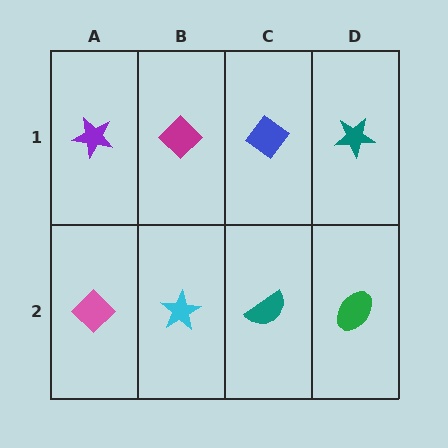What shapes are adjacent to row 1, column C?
A teal semicircle (row 2, column C), a magenta diamond (row 1, column B), a teal star (row 1, column D).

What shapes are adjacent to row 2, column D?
A teal star (row 1, column D), a teal semicircle (row 2, column C).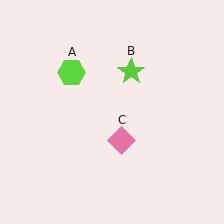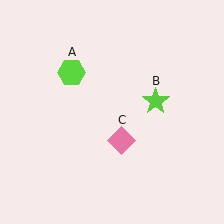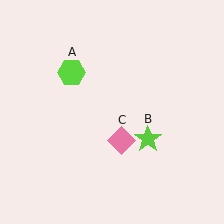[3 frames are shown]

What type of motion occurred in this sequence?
The lime star (object B) rotated clockwise around the center of the scene.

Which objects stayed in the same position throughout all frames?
Lime hexagon (object A) and pink diamond (object C) remained stationary.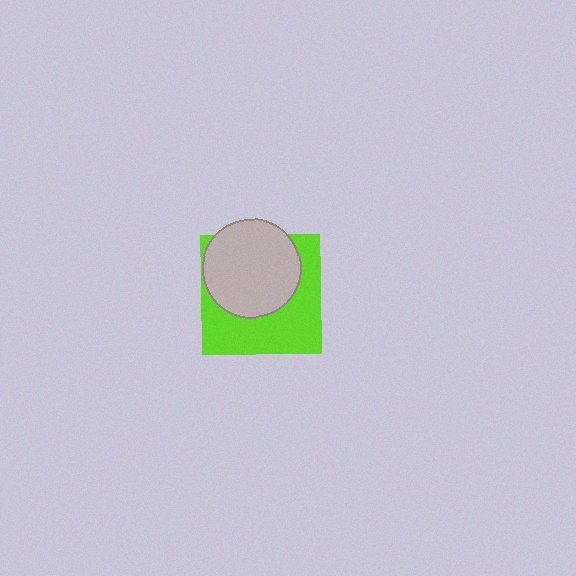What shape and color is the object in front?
The object in front is a light gray circle.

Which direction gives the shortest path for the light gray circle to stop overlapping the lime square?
Moving up gives the shortest separation.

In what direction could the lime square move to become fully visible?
The lime square could move down. That would shift it out from behind the light gray circle entirely.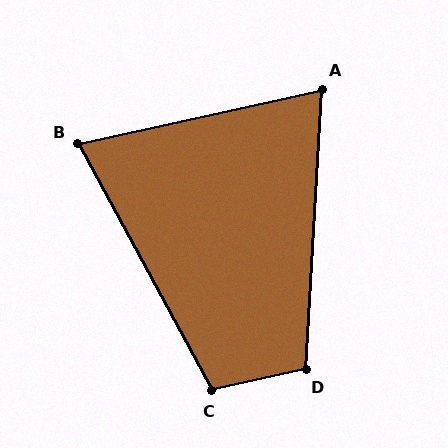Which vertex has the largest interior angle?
C, at approximately 106 degrees.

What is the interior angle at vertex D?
Approximately 106 degrees (obtuse).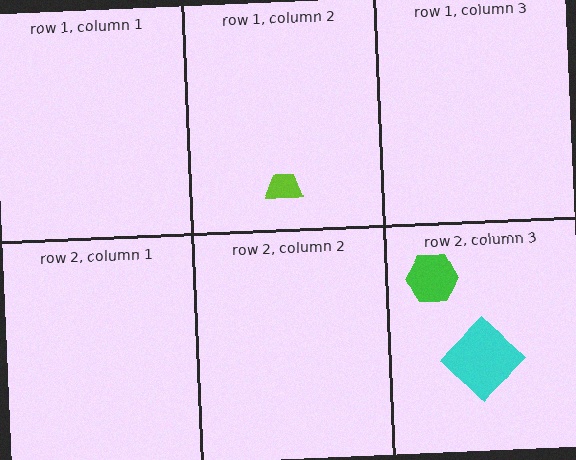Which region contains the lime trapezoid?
The row 1, column 2 region.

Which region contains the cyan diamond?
The row 2, column 3 region.